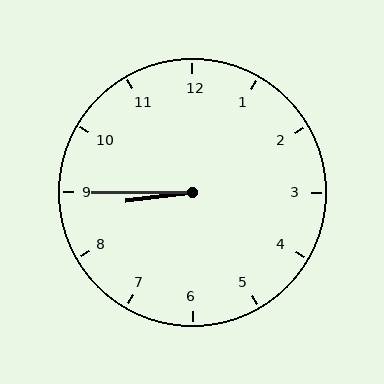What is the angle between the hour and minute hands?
Approximately 8 degrees.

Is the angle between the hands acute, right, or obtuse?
It is acute.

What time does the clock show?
8:45.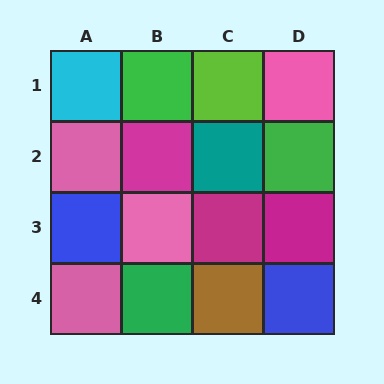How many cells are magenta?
3 cells are magenta.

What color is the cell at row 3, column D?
Magenta.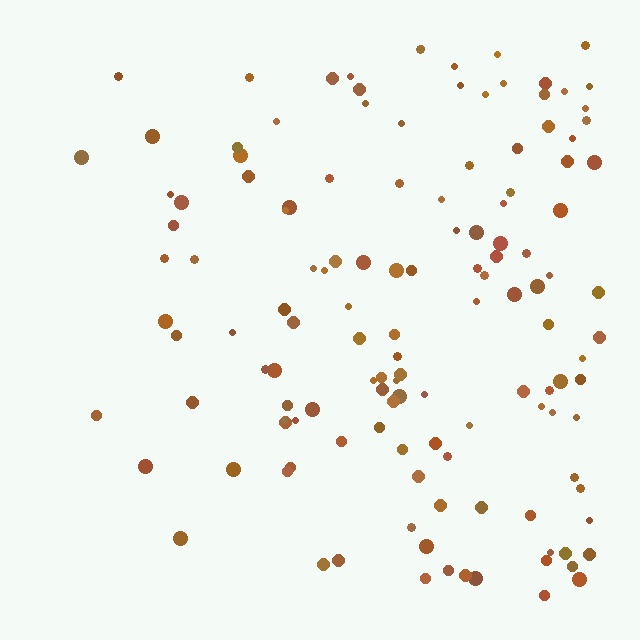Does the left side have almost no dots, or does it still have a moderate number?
Still a moderate number, just noticeably fewer than the right.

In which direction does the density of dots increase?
From left to right, with the right side densest.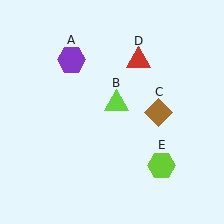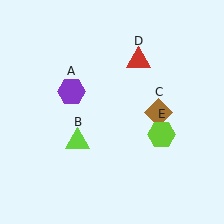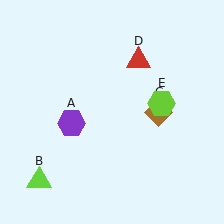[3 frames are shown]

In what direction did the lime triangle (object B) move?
The lime triangle (object B) moved down and to the left.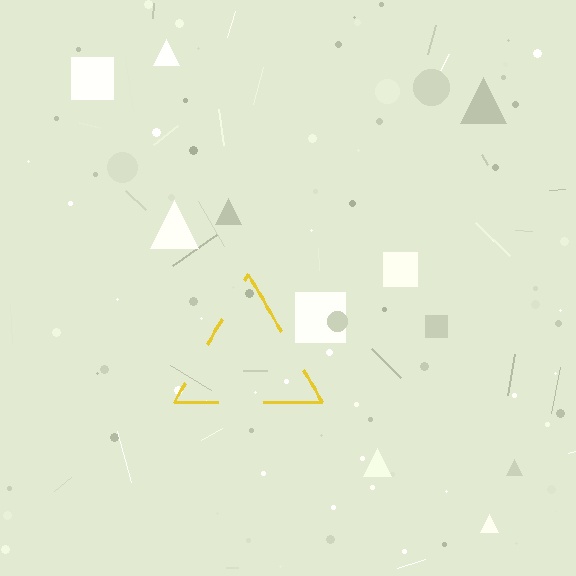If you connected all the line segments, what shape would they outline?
They would outline a triangle.